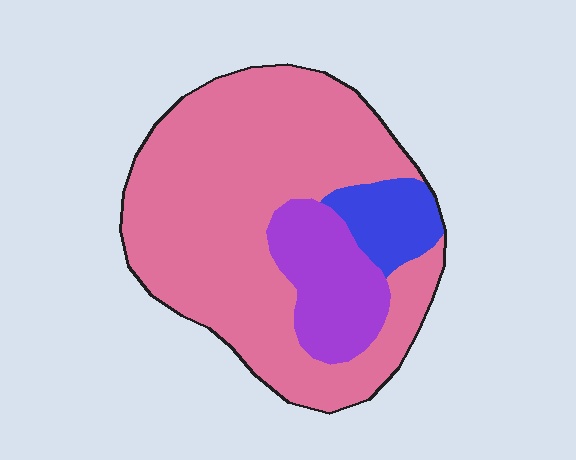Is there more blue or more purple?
Purple.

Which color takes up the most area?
Pink, at roughly 75%.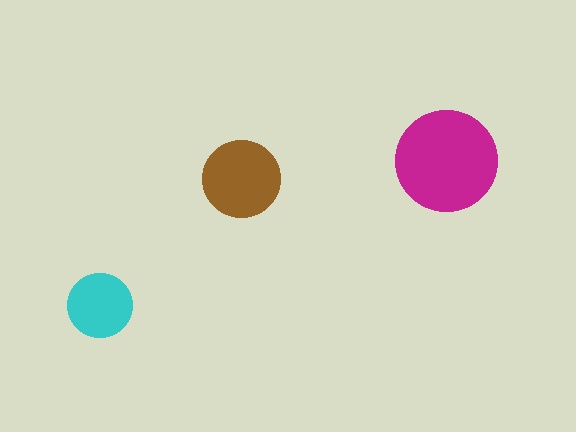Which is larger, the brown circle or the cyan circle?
The brown one.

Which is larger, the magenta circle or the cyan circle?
The magenta one.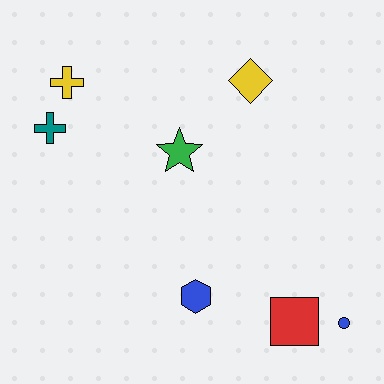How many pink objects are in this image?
There are no pink objects.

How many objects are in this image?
There are 7 objects.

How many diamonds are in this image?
There is 1 diamond.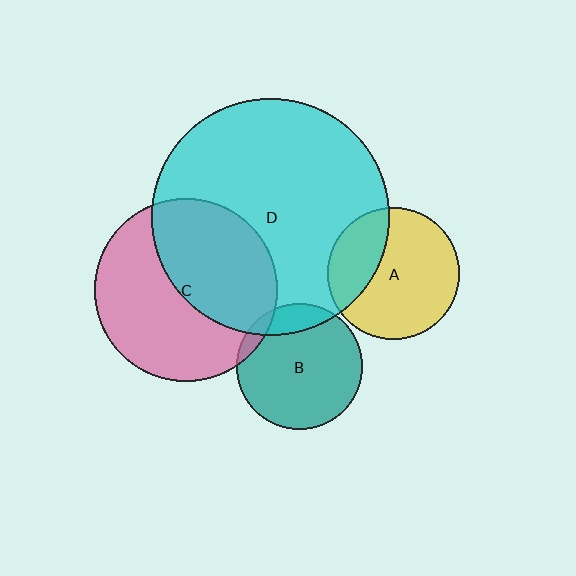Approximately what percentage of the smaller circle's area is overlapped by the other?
Approximately 30%.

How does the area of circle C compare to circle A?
Approximately 1.9 times.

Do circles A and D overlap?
Yes.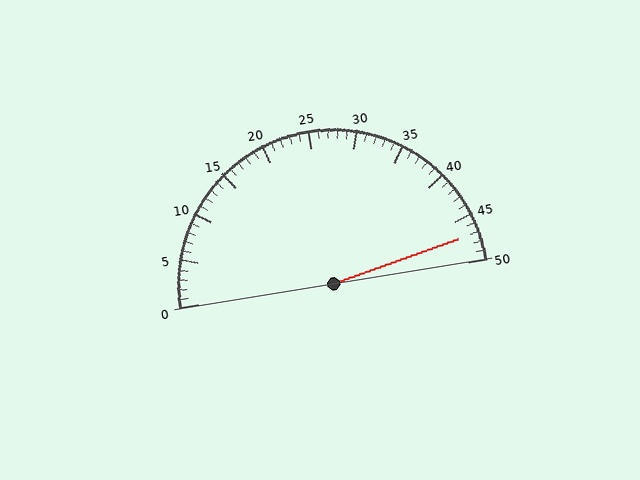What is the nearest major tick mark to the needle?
The nearest major tick mark is 45.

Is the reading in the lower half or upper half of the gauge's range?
The reading is in the upper half of the range (0 to 50).